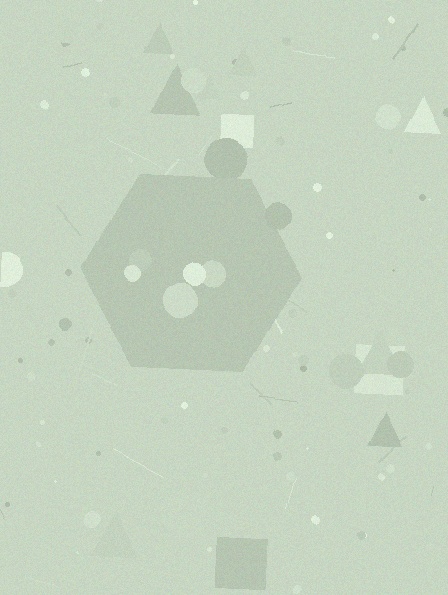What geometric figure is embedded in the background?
A hexagon is embedded in the background.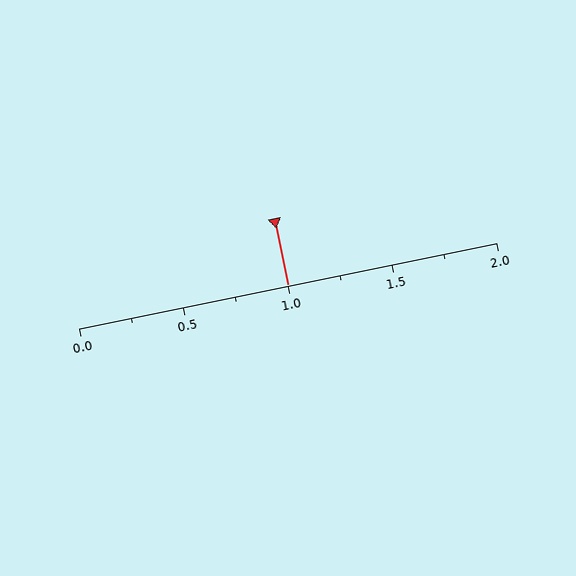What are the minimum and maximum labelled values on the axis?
The axis runs from 0.0 to 2.0.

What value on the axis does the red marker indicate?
The marker indicates approximately 1.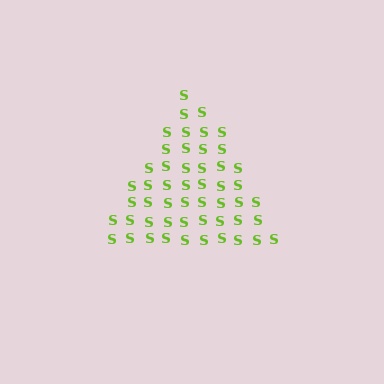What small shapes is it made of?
It is made of small letter S's.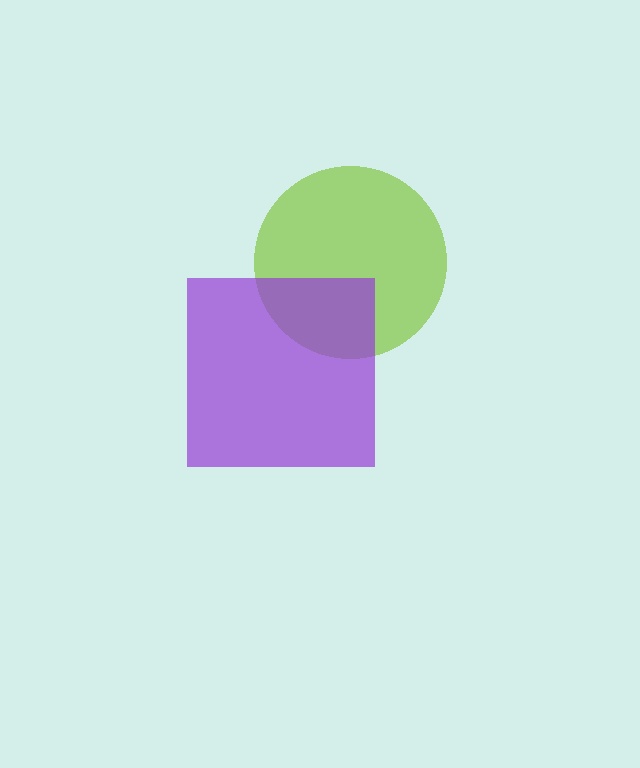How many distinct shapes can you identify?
There are 2 distinct shapes: a lime circle, a purple square.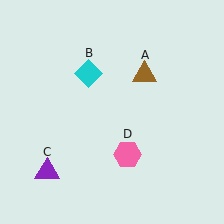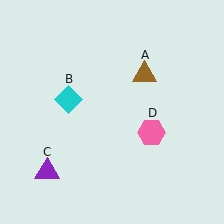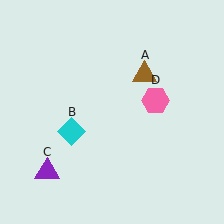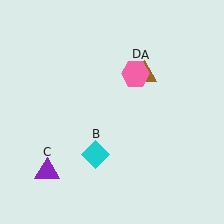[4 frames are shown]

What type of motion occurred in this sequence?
The cyan diamond (object B), pink hexagon (object D) rotated counterclockwise around the center of the scene.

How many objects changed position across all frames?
2 objects changed position: cyan diamond (object B), pink hexagon (object D).